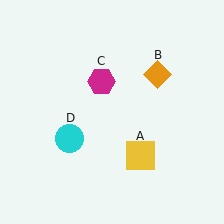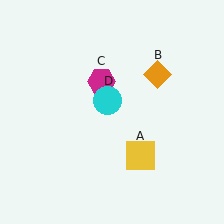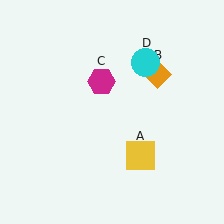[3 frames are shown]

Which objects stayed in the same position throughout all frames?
Yellow square (object A) and orange diamond (object B) and magenta hexagon (object C) remained stationary.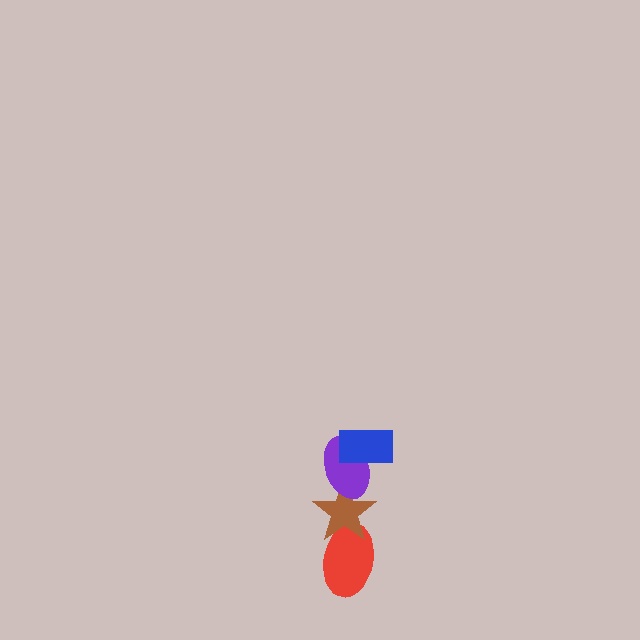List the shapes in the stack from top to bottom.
From top to bottom: the blue rectangle, the purple ellipse, the brown star, the red ellipse.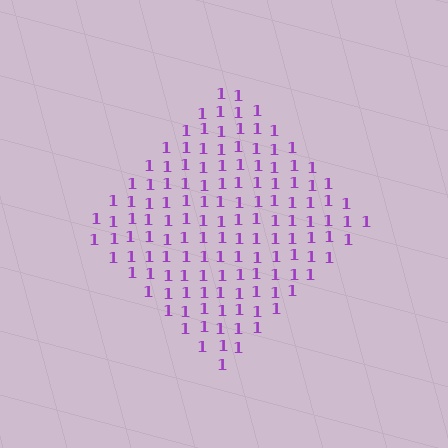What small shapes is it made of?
It is made of small digit 1's.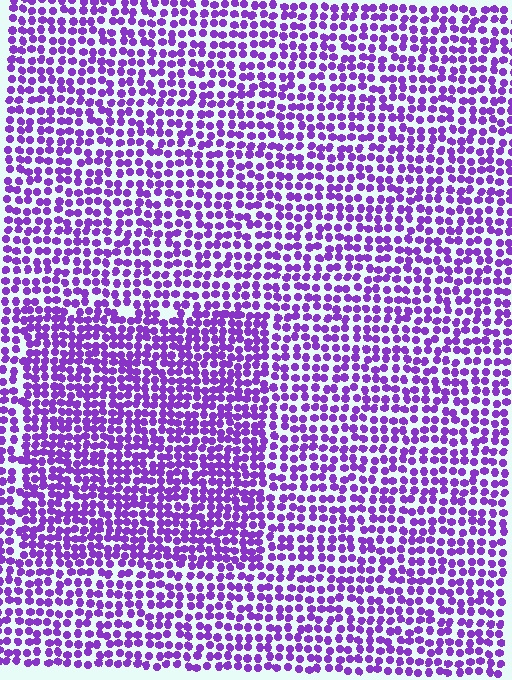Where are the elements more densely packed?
The elements are more densely packed inside the rectangle boundary.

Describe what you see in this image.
The image contains small purple elements arranged at two different densities. A rectangle-shaped region is visible where the elements are more densely packed than the surrounding area.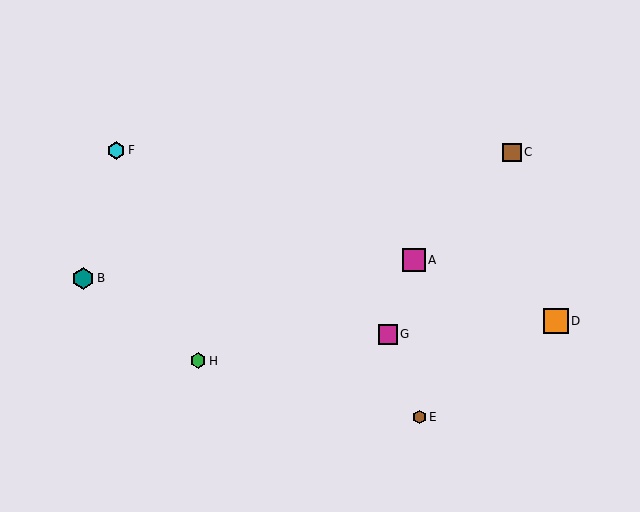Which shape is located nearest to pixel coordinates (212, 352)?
The green hexagon (labeled H) at (198, 361) is nearest to that location.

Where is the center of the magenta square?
The center of the magenta square is at (414, 260).